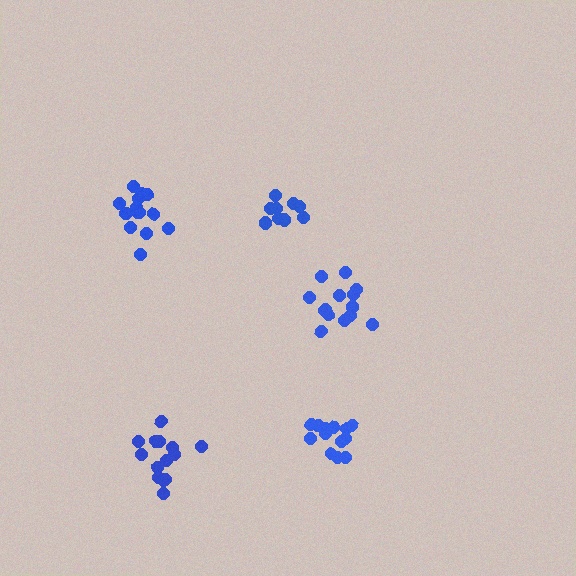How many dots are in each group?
Group 1: 9 dots, Group 2: 15 dots, Group 3: 14 dots, Group 4: 15 dots, Group 5: 14 dots (67 total).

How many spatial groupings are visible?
There are 5 spatial groupings.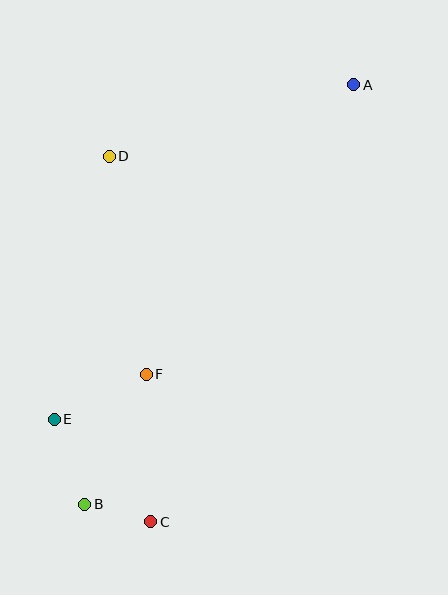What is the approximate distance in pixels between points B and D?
The distance between B and D is approximately 349 pixels.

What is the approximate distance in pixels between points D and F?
The distance between D and F is approximately 221 pixels.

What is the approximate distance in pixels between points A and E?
The distance between A and E is approximately 449 pixels.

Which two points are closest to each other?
Points B and C are closest to each other.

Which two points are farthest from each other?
Points A and B are farthest from each other.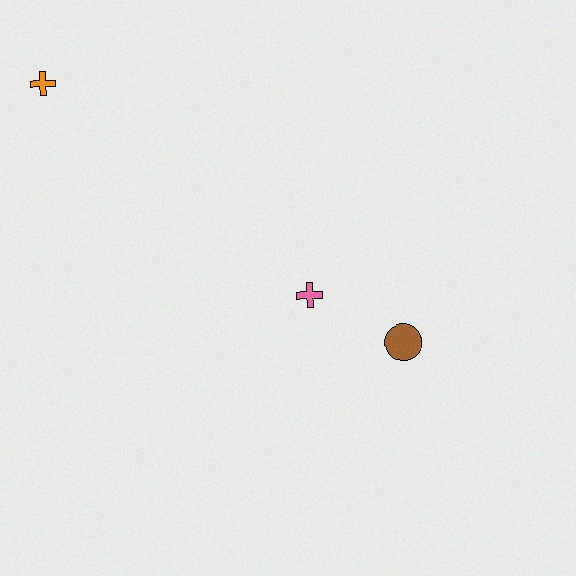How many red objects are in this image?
There are no red objects.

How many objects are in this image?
There are 3 objects.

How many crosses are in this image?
There are 2 crosses.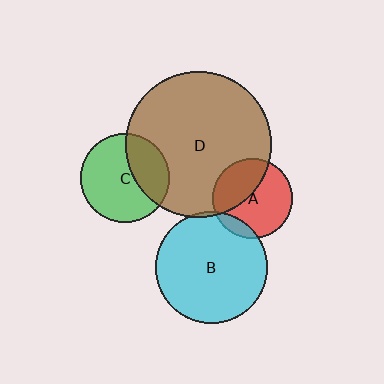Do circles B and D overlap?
Yes.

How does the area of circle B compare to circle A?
Approximately 1.9 times.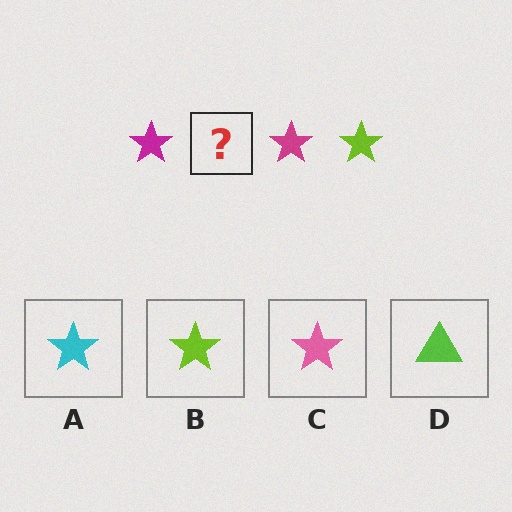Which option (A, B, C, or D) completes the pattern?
B.